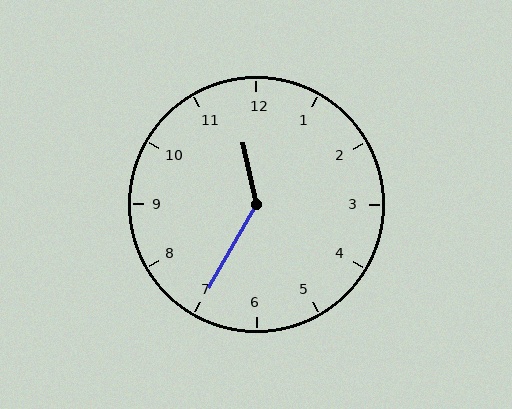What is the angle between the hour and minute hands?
Approximately 138 degrees.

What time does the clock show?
11:35.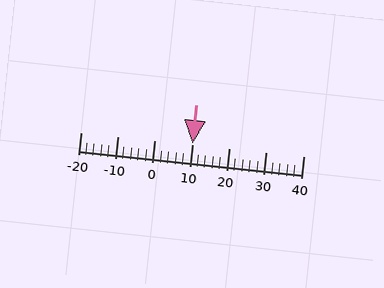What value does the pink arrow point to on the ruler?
The pink arrow points to approximately 10.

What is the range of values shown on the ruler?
The ruler shows values from -20 to 40.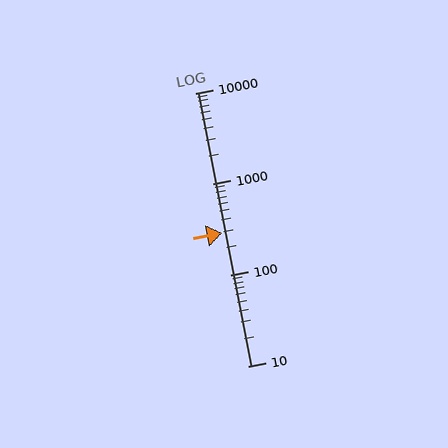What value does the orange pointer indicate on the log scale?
The pointer indicates approximately 290.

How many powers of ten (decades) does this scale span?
The scale spans 3 decades, from 10 to 10000.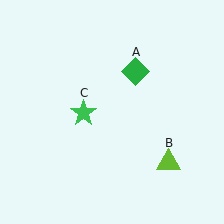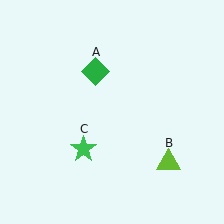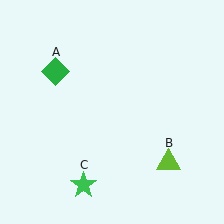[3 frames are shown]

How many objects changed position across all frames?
2 objects changed position: green diamond (object A), green star (object C).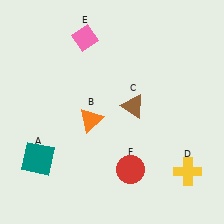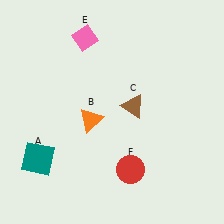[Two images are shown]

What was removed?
The yellow cross (D) was removed in Image 2.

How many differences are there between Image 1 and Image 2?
There is 1 difference between the two images.